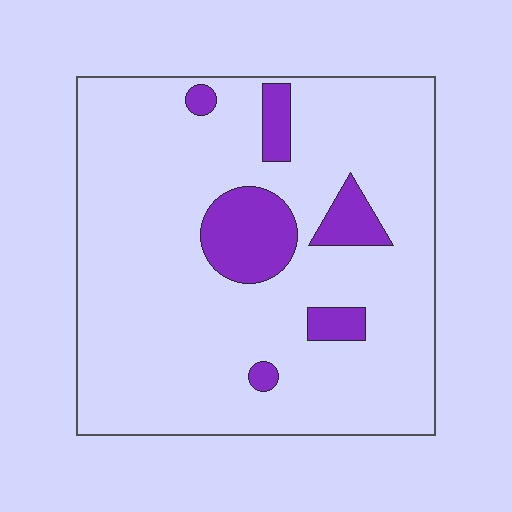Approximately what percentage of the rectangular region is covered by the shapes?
Approximately 15%.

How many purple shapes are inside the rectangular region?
6.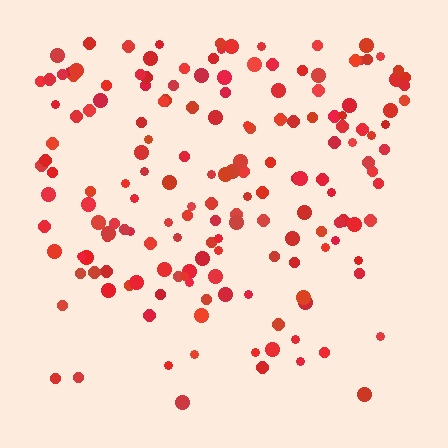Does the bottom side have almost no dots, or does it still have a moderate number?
Still a moderate number, just noticeably fewer than the top.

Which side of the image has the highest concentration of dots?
The top.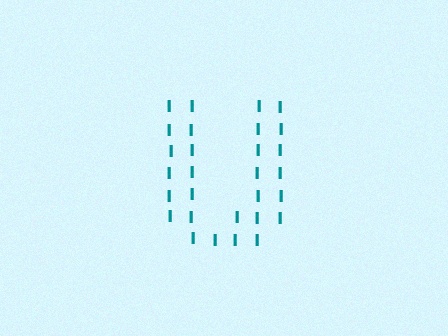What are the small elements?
The small elements are letter I's.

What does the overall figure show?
The overall figure shows the letter U.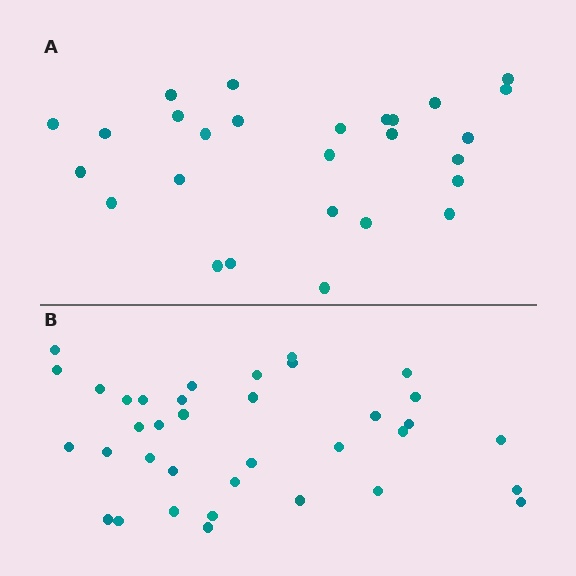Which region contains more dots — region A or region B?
Region B (the bottom region) has more dots.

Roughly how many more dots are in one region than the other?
Region B has roughly 8 or so more dots than region A.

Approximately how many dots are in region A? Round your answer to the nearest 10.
About 30 dots. (The exact count is 27, which rounds to 30.)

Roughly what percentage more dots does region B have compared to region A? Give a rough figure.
About 35% more.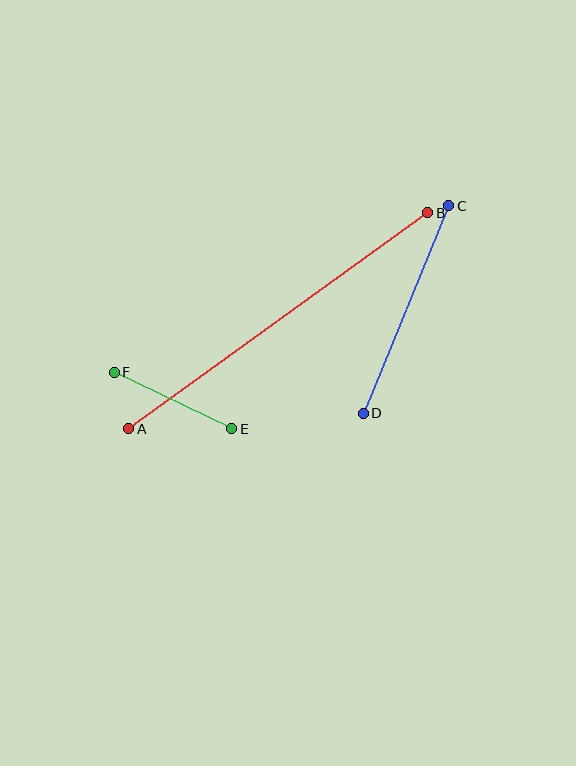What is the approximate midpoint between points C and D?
The midpoint is at approximately (406, 309) pixels.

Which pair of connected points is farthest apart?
Points A and B are farthest apart.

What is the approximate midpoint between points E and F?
The midpoint is at approximately (173, 401) pixels.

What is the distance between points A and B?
The distance is approximately 369 pixels.